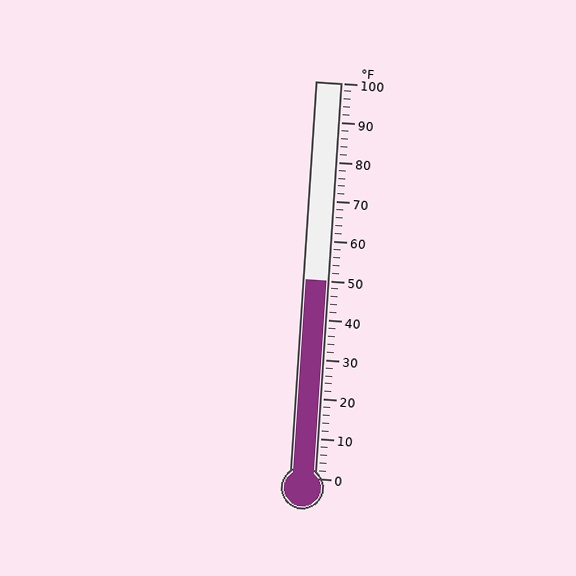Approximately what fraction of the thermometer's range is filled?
The thermometer is filled to approximately 50% of its range.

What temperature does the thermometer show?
The thermometer shows approximately 50°F.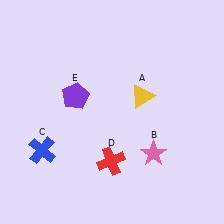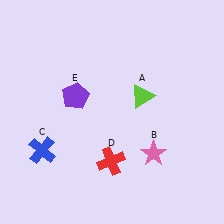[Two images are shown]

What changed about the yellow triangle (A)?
In Image 1, A is yellow. In Image 2, it changed to lime.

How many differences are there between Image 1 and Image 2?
There is 1 difference between the two images.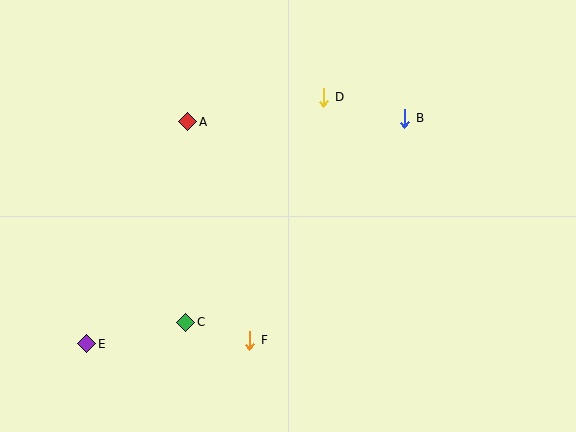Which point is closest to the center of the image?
Point D at (324, 97) is closest to the center.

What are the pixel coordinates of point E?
Point E is at (87, 344).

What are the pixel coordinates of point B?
Point B is at (405, 118).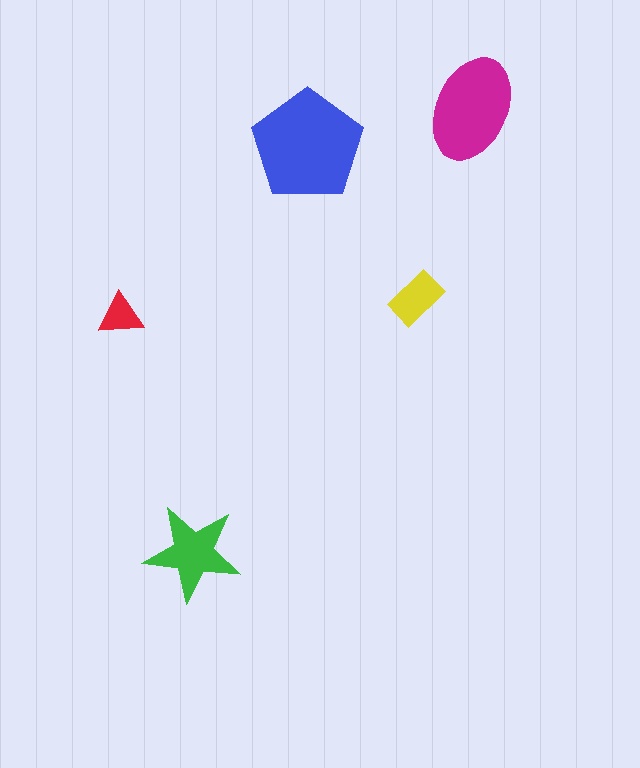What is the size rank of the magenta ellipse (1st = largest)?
2nd.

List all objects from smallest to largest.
The red triangle, the yellow rectangle, the green star, the magenta ellipse, the blue pentagon.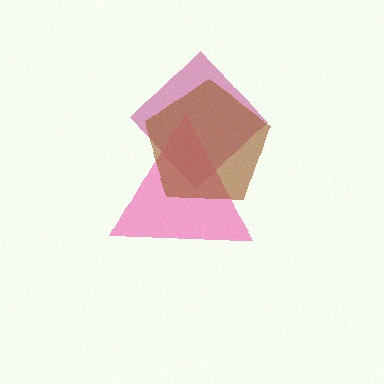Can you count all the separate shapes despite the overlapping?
Yes, there are 3 separate shapes.